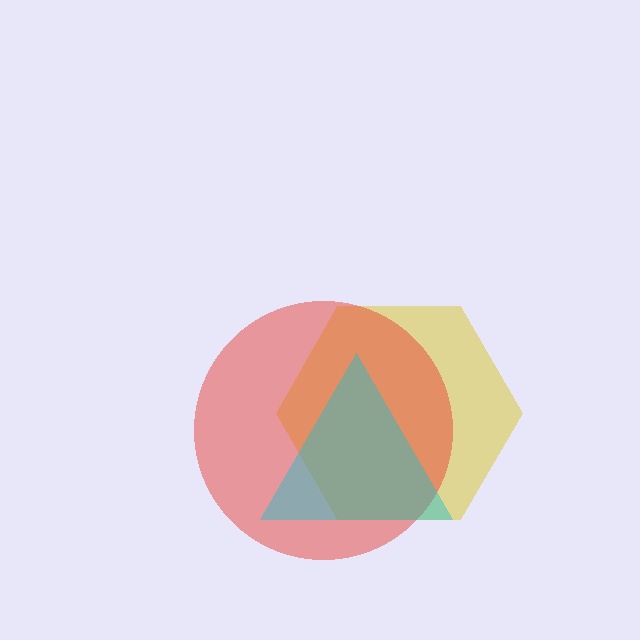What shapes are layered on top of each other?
The layered shapes are: a yellow hexagon, a red circle, a cyan triangle.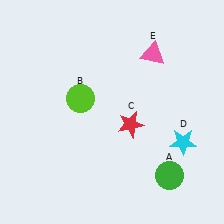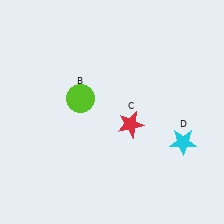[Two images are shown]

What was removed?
The pink triangle (E), the green circle (A) were removed in Image 2.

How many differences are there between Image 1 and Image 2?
There are 2 differences between the two images.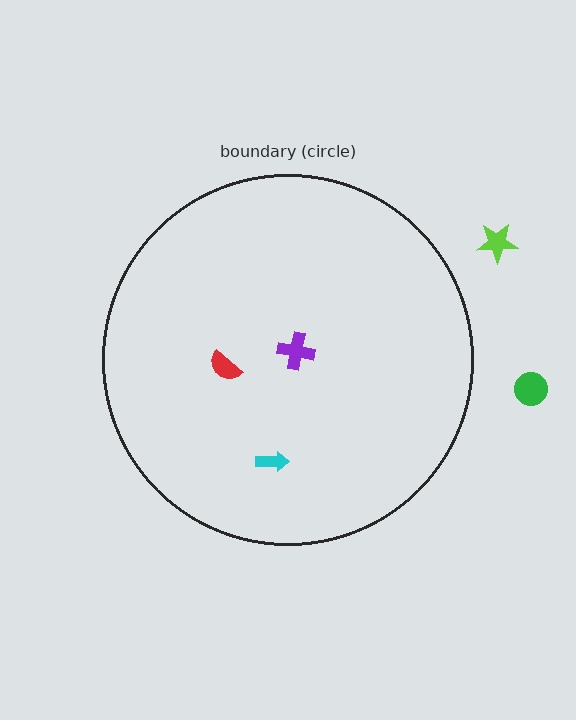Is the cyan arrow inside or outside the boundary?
Inside.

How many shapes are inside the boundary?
3 inside, 2 outside.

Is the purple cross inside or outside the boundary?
Inside.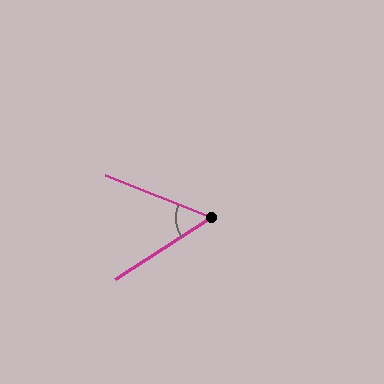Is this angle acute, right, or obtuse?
It is acute.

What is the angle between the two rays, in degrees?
Approximately 55 degrees.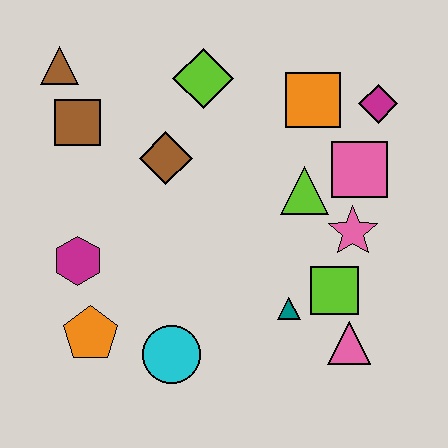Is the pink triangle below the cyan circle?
No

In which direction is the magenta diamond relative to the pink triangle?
The magenta diamond is above the pink triangle.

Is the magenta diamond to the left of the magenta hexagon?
No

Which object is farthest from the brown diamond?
The pink triangle is farthest from the brown diamond.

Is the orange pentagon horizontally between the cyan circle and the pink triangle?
No